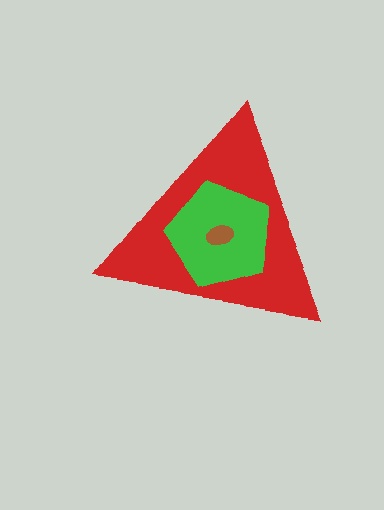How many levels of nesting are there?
3.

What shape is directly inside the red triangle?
The green pentagon.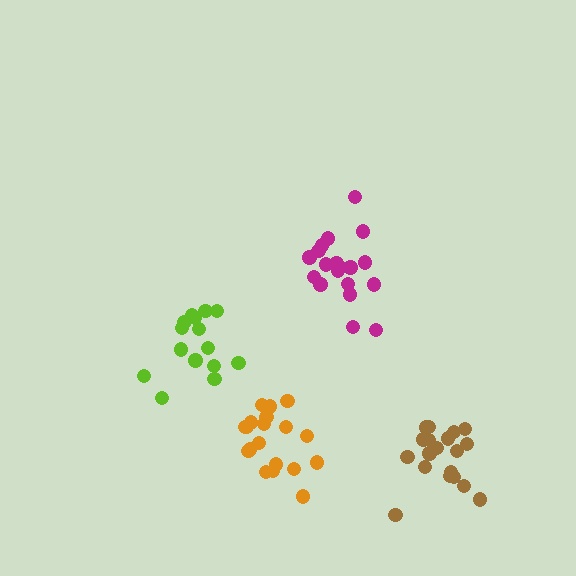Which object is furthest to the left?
The lime cluster is leftmost.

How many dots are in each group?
Group 1: 19 dots, Group 2: 15 dots, Group 3: 19 dots, Group 4: 19 dots (72 total).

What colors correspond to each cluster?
The clusters are colored: magenta, lime, orange, brown.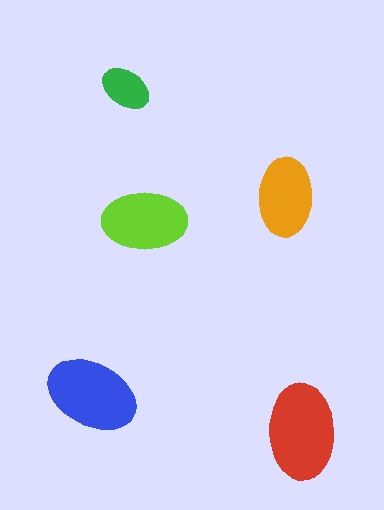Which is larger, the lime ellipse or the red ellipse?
The red one.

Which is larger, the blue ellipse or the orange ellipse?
The blue one.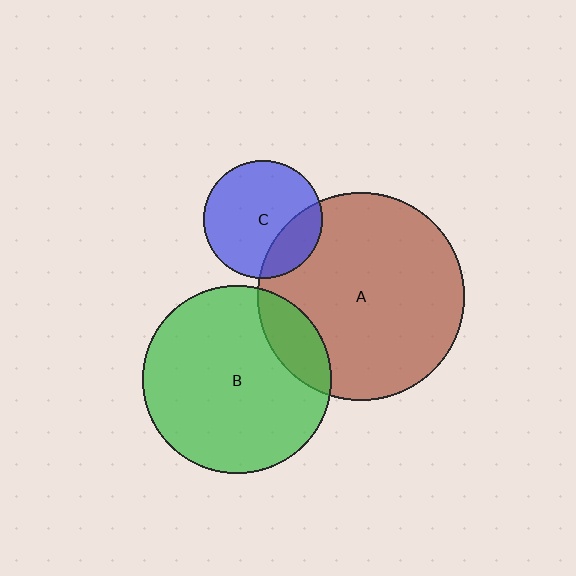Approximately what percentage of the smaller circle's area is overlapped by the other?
Approximately 25%.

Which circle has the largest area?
Circle A (brown).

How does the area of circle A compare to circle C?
Approximately 3.1 times.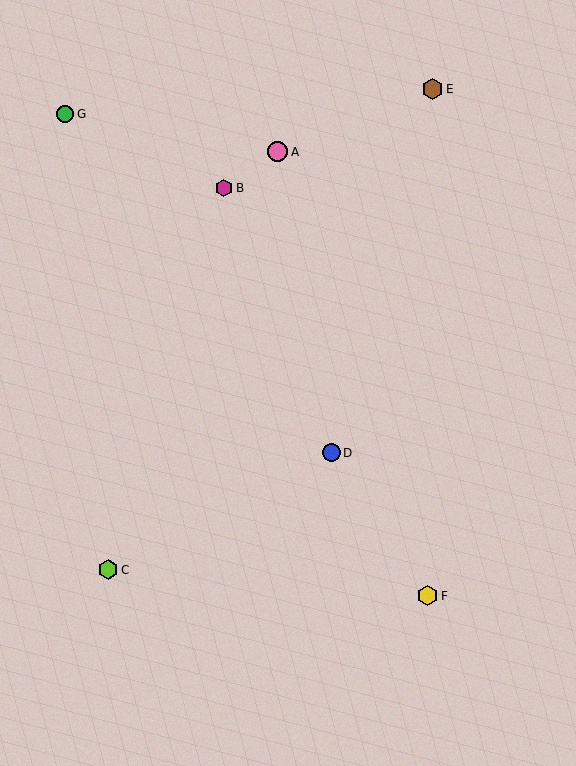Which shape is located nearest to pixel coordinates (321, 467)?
The blue circle (labeled D) at (331, 453) is nearest to that location.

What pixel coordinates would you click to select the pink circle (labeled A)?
Click at (278, 152) to select the pink circle A.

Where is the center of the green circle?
The center of the green circle is at (65, 114).